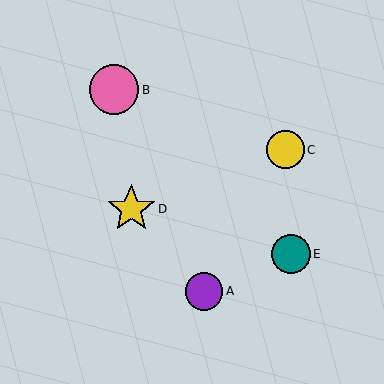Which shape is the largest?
The pink circle (labeled B) is the largest.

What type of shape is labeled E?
Shape E is a teal circle.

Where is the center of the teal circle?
The center of the teal circle is at (291, 254).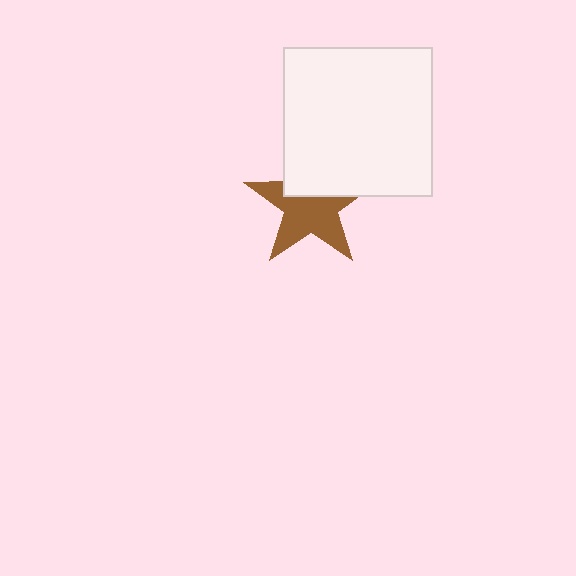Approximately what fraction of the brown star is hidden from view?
Roughly 37% of the brown star is hidden behind the white square.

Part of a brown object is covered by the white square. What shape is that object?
It is a star.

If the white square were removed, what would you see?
You would see the complete brown star.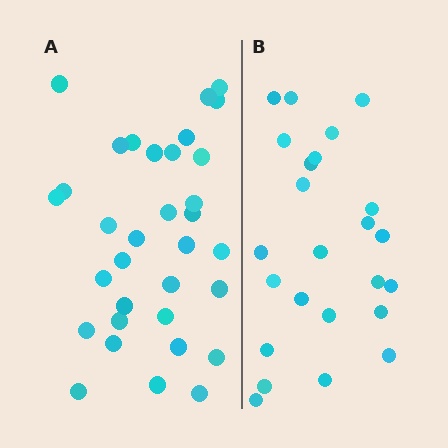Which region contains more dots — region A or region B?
Region A (the left region) has more dots.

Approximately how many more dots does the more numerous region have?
Region A has roughly 8 or so more dots than region B.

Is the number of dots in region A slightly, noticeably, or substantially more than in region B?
Region A has noticeably more, but not dramatically so. The ratio is roughly 1.4 to 1.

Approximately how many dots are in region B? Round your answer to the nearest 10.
About 20 dots. (The exact count is 24, which rounds to 20.)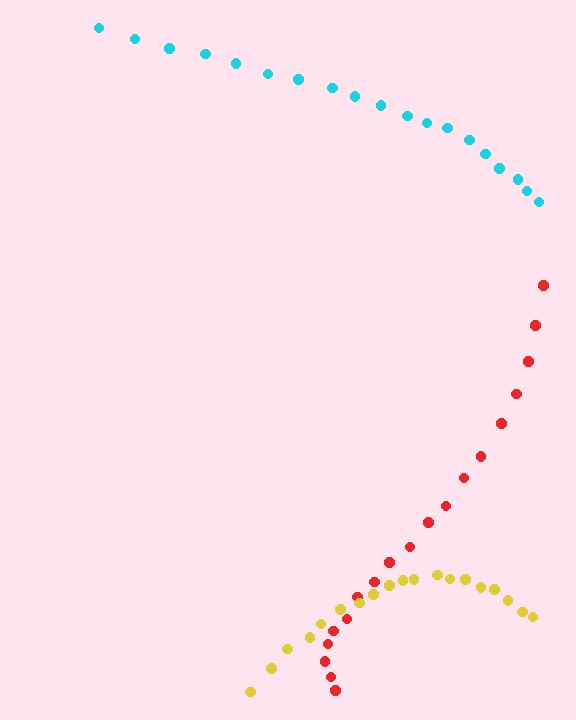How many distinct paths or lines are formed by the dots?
There are 3 distinct paths.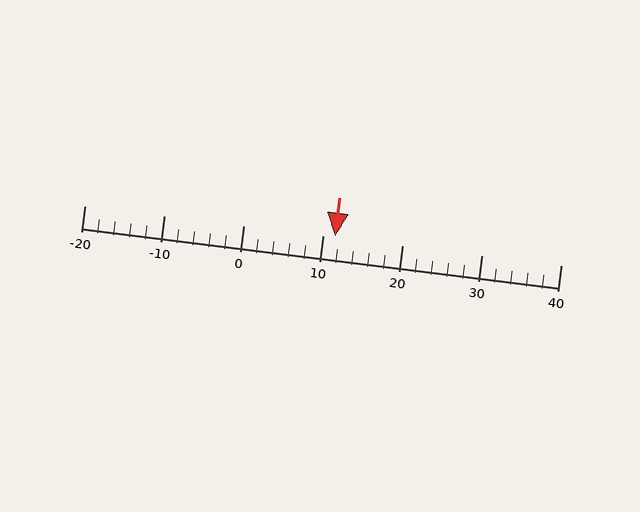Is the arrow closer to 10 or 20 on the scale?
The arrow is closer to 10.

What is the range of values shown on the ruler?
The ruler shows values from -20 to 40.